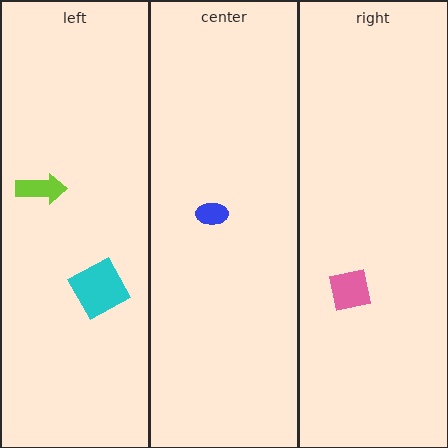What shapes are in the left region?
The cyan square, the lime arrow.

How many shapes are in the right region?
1.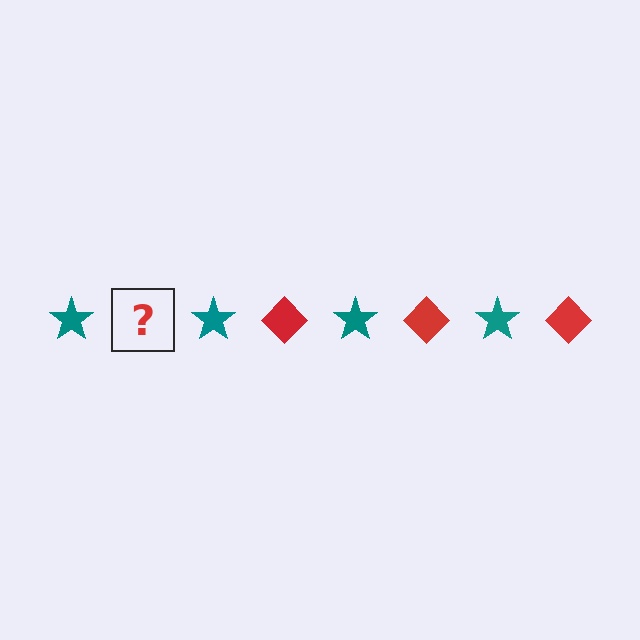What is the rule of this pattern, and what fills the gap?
The rule is that the pattern alternates between teal star and red diamond. The gap should be filled with a red diamond.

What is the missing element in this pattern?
The missing element is a red diamond.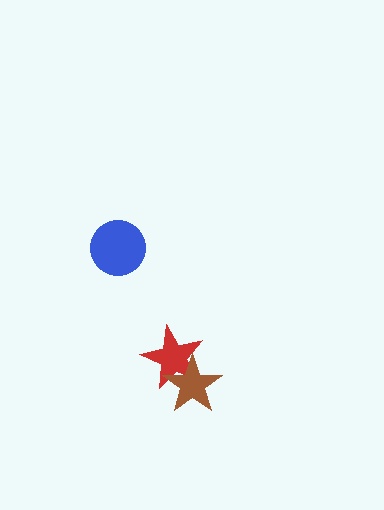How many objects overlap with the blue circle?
0 objects overlap with the blue circle.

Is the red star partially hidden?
Yes, it is partially covered by another shape.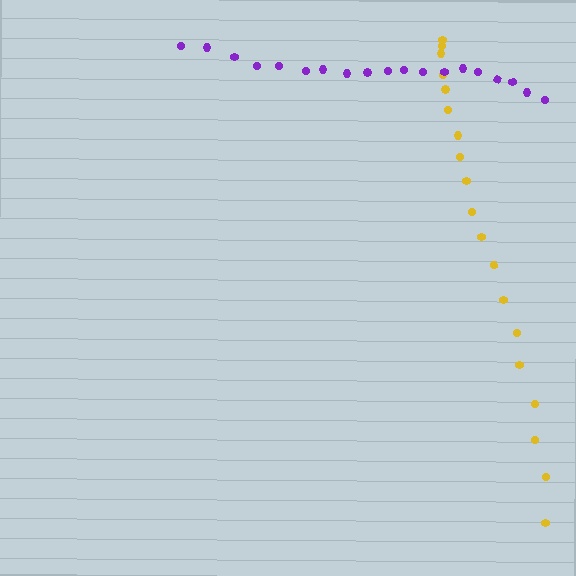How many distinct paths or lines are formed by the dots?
There are 2 distinct paths.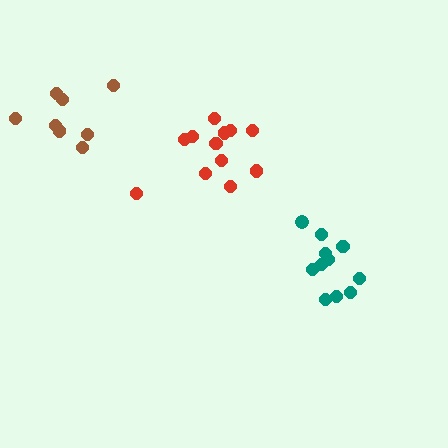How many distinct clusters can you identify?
There are 3 distinct clusters.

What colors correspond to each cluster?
The clusters are colored: red, teal, brown.